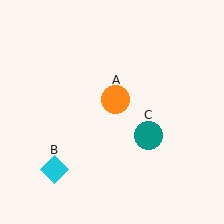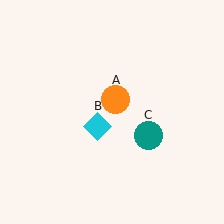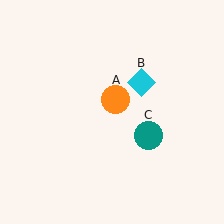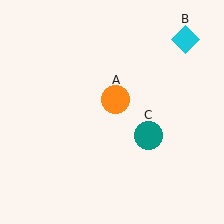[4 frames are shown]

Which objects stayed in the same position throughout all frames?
Orange circle (object A) and teal circle (object C) remained stationary.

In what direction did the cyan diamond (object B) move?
The cyan diamond (object B) moved up and to the right.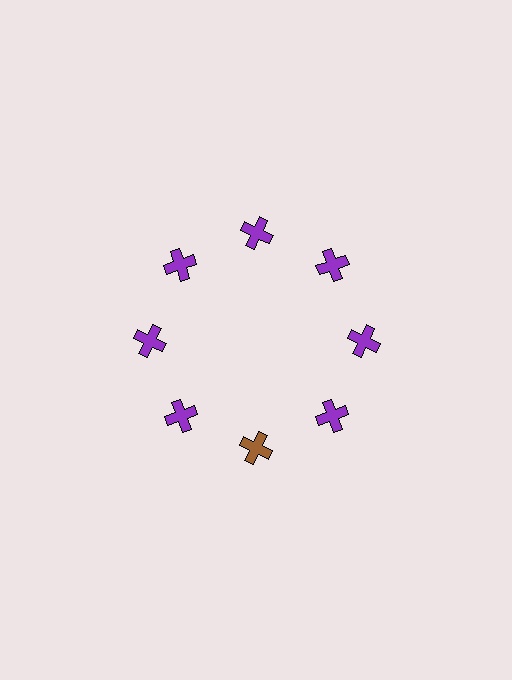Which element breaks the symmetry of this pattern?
The brown cross at roughly the 6 o'clock position breaks the symmetry. All other shapes are purple crosses.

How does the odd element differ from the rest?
It has a different color: brown instead of purple.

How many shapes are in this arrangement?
There are 8 shapes arranged in a ring pattern.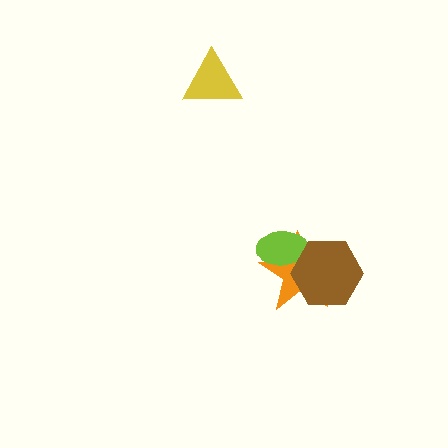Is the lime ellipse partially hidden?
Yes, it is partially covered by another shape.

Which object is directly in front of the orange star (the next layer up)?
The lime ellipse is directly in front of the orange star.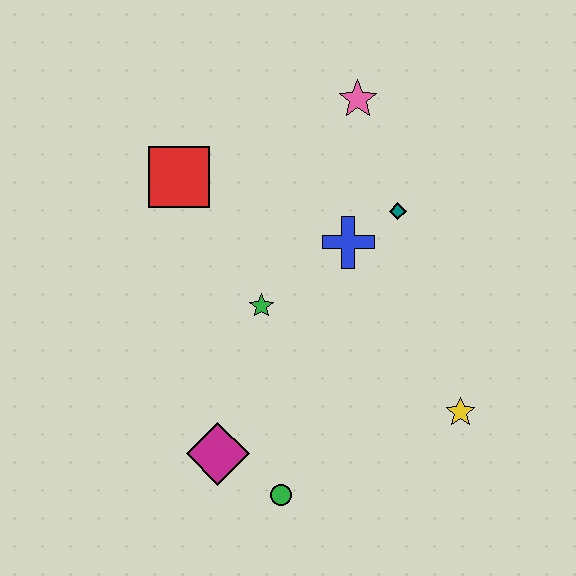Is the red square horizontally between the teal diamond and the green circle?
No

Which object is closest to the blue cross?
The teal diamond is closest to the blue cross.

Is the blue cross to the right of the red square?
Yes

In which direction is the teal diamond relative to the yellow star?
The teal diamond is above the yellow star.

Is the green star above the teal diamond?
No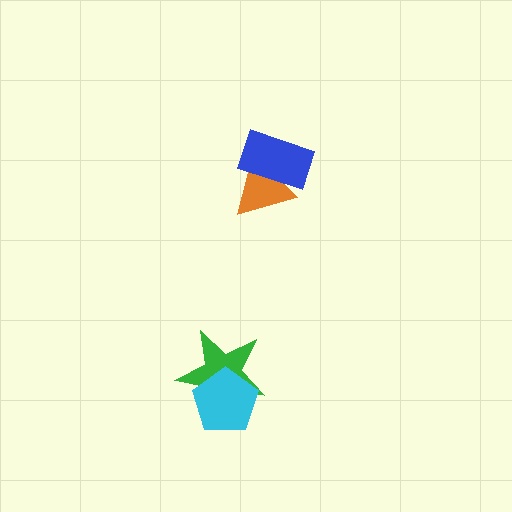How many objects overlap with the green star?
1 object overlaps with the green star.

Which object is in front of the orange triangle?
The blue rectangle is in front of the orange triangle.